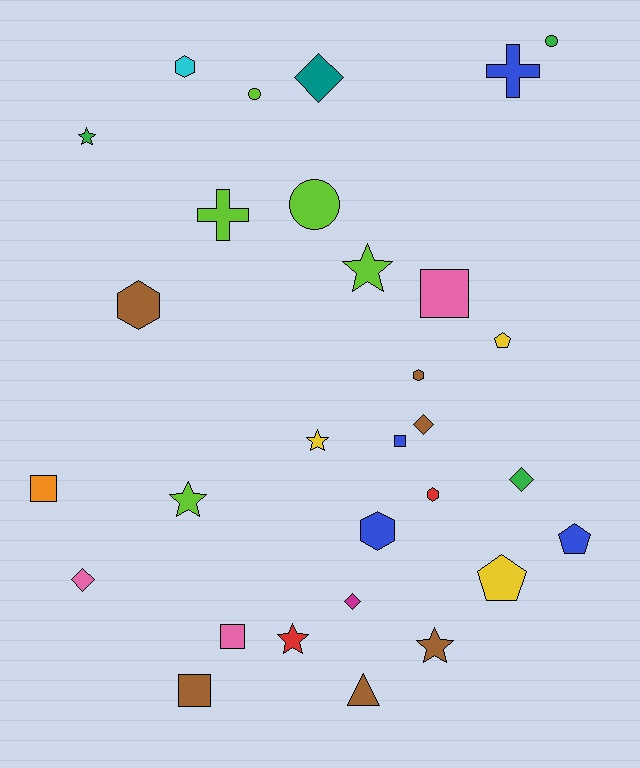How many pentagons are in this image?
There are 3 pentagons.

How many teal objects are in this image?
There is 1 teal object.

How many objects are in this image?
There are 30 objects.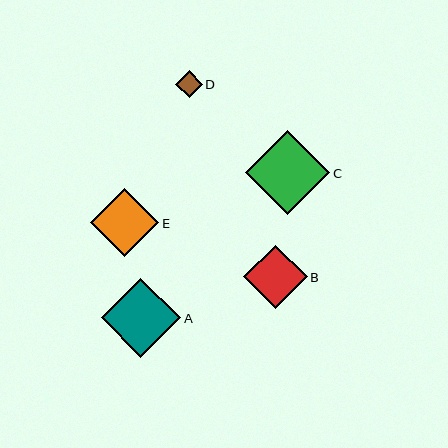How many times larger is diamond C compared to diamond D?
Diamond C is approximately 3.2 times the size of diamond D.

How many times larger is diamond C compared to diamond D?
Diamond C is approximately 3.2 times the size of diamond D.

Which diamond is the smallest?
Diamond D is the smallest with a size of approximately 26 pixels.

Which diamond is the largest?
Diamond C is the largest with a size of approximately 84 pixels.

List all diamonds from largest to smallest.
From largest to smallest: C, A, E, B, D.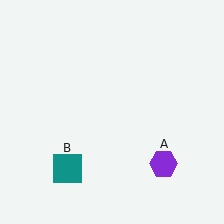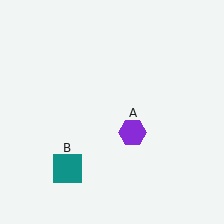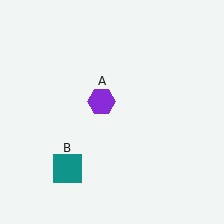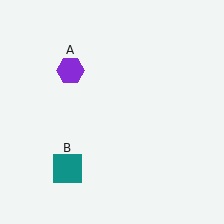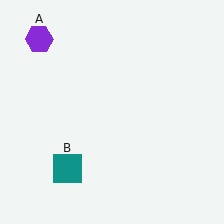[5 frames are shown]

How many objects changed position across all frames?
1 object changed position: purple hexagon (object A).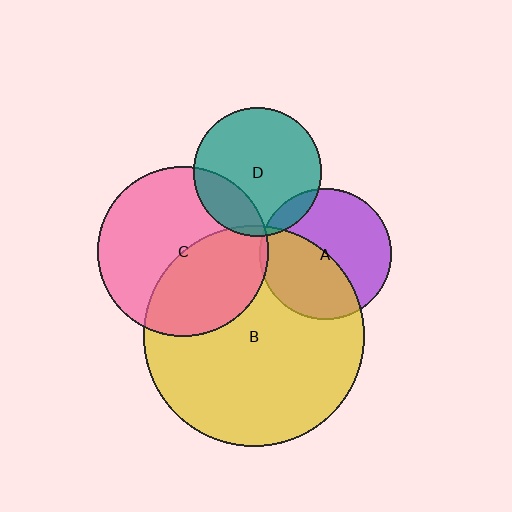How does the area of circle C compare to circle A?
Approximately 1.7 times.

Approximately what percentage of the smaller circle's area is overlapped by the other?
Approximately 10%.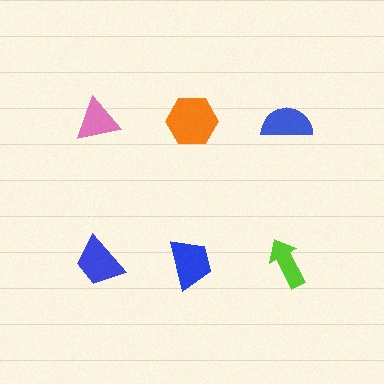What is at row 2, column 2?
A blue trapezoid.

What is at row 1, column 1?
A pink triangle.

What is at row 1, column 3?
A blue semicircle.